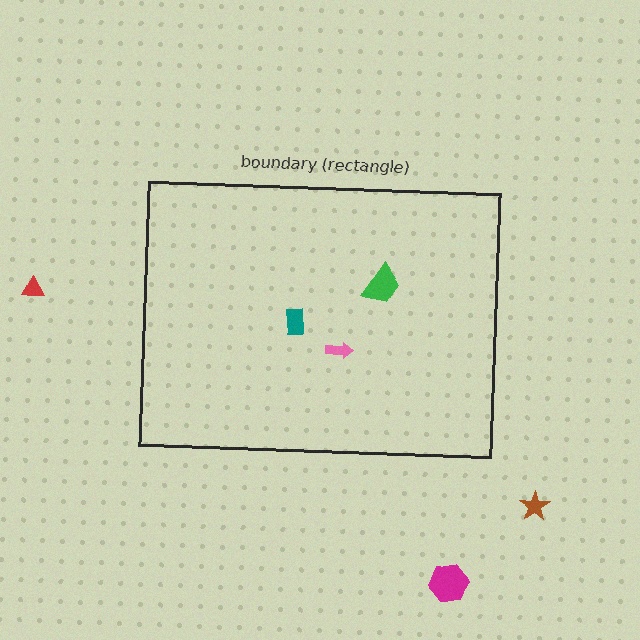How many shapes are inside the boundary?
3 inside, 3 outside.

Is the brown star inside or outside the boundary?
Outside.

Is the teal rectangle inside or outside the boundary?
Inside.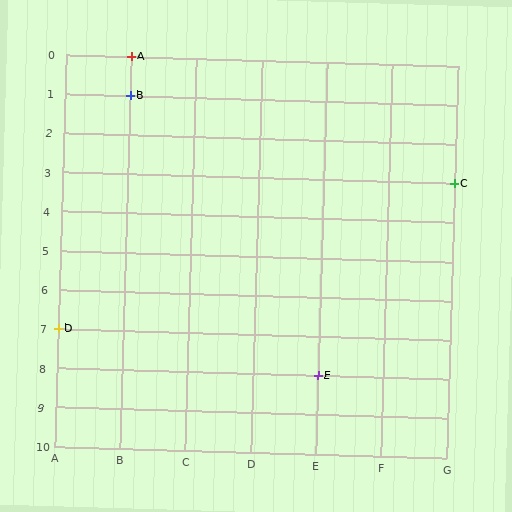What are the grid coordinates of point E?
Point E is at grid coordinates (E, 8).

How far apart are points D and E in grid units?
Points D and E are 4 columns and 1 row apart (about 4.1 grid units diagonally).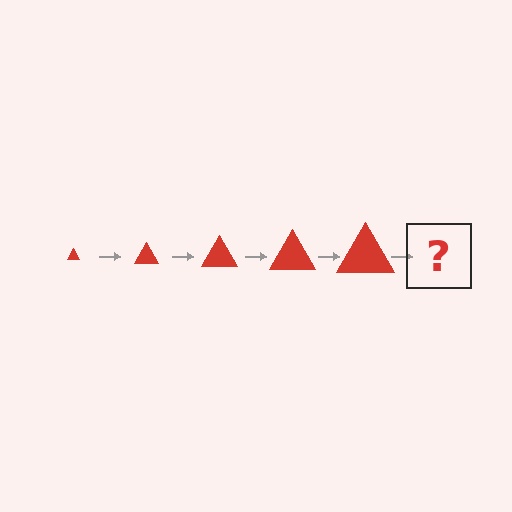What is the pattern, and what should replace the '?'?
The pattern is that the triangle gets progressively larger each step. The '?' should be a red triangle, larger than the previous one.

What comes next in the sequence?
The next element should be a red triangle, larger than the previous one.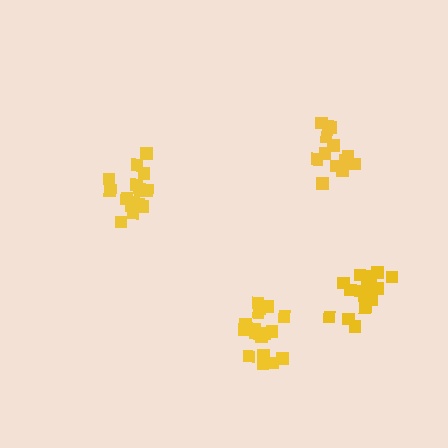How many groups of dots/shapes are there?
There are 4 groups.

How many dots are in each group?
Group 1: 18 dots, Group 2: 16 dots, Group 3: 13 dots, Group 4: 15 dots (62 total).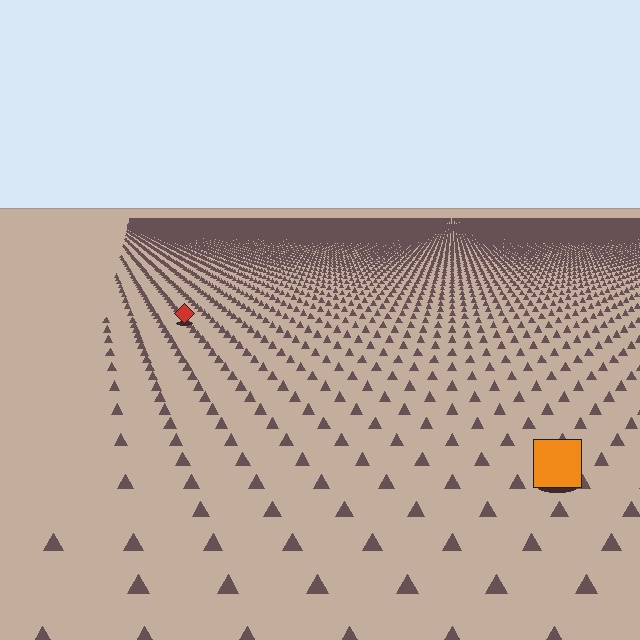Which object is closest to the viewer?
The orange square is closest. The texture marks near it are larger and more spread out.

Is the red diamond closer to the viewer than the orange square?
No. The orange square is closer — you can tell from the texture gradient: the ground texture is coarser near it.